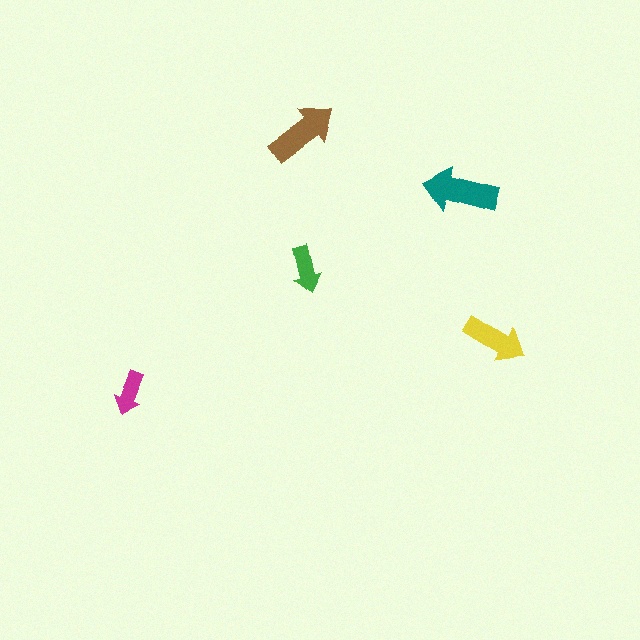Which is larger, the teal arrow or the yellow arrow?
The teal one.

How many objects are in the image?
There are 5 objects in the image.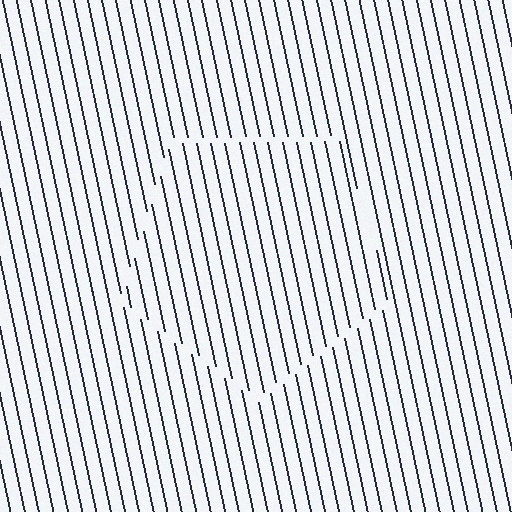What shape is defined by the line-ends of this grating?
An illusory pentagon. The interior of the shape contains the same grating, shifted by half a period — the contour is defined by the phase discontinuity where line-ends from the inner and outer gratings abut.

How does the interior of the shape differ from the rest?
The interior of the shape contains the same grating, shifted by half a period — the contour is defined by the phase discontinuity where line-ends from the inner and outer gratings abut.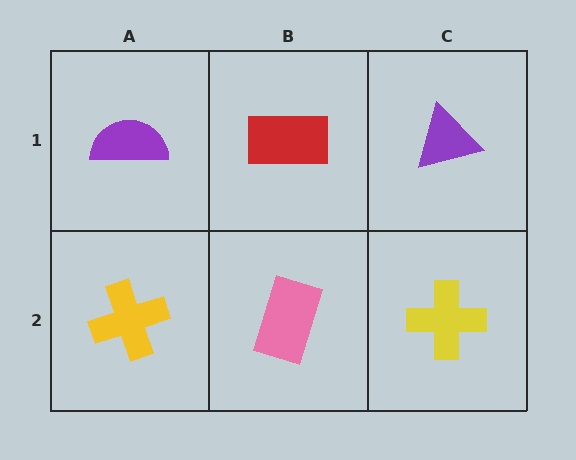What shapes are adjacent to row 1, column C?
A yellow cross (row 2, column C), a red rectangle (row 1, column B).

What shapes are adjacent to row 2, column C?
A purple triangle (row 1, column C), a pink rectangle (row 2, column B).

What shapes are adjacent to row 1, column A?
A yellow cross (row 2, column A), a red rectangle (row 1, column B).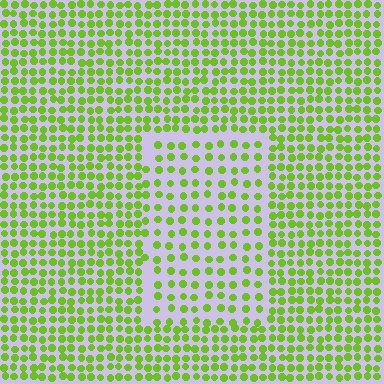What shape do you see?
I see a rectangle.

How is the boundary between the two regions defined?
The boundary is defined by a change in element density (approximately 1.7x ratio). All elements are the same color, size, and shape.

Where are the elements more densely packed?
The elements are more densely packed outside the rectangle boundary.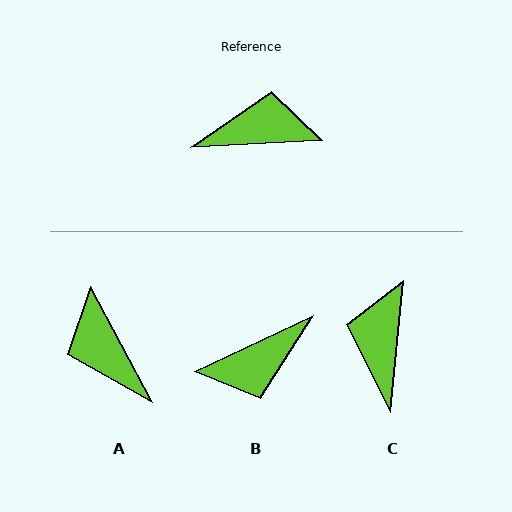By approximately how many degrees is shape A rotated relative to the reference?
Approximately 115 degrees counter-clockwise.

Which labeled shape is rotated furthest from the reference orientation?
B, about 158 degrees away.